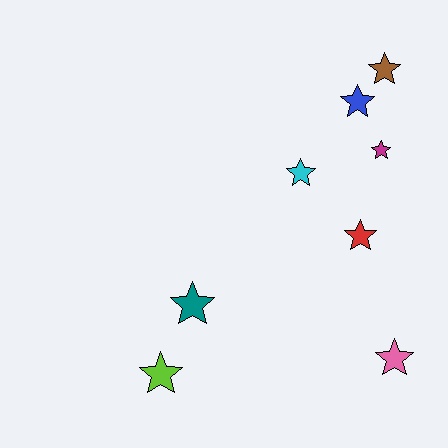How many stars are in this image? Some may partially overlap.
There are 8 stars.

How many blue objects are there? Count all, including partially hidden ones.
There is 1 blue object.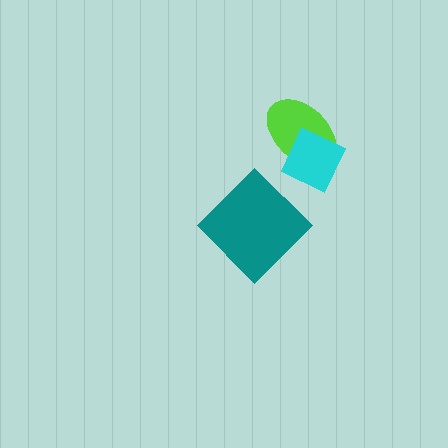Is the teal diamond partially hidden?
No, no other shape covers it.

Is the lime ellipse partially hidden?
Yes, it is partially covered by another shape.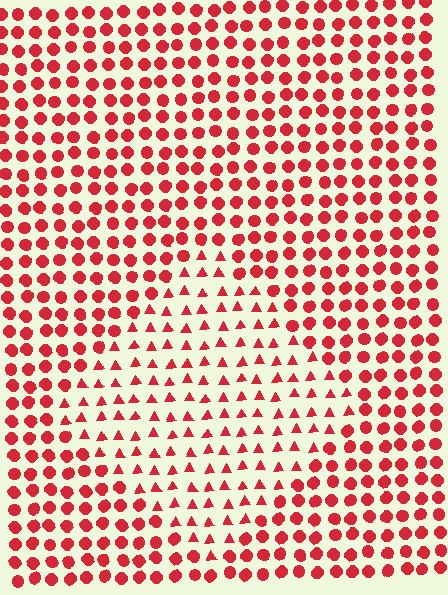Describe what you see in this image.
The image is filled with small red elements arranged in a uniform grid. A diamond-shaped region contains triangles, while the surrounding area contains circles. The boundary is defined purely by the change in element shape.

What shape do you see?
I see a diamond.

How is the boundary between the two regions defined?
The boundary is defined by a change in element shape: triangles inside vs. circles outside. All elements share the same color and spacing.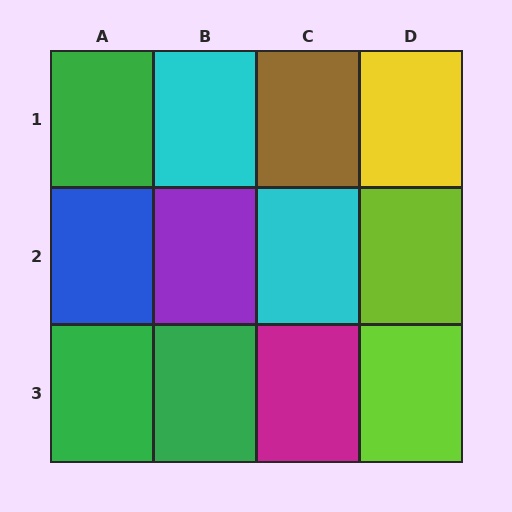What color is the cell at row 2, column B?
Purple.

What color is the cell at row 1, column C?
Brown.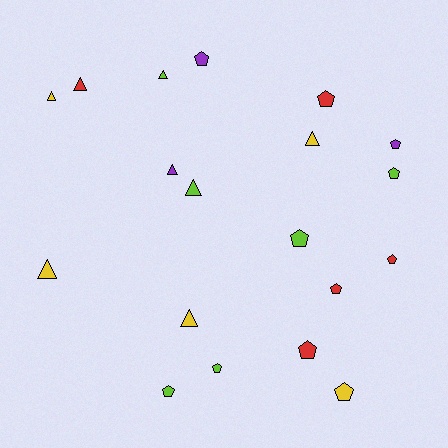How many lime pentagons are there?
There are 4 lime pentagons.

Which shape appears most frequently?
Pentagon, with 11 objects.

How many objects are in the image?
There are 19 objects.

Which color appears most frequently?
Lime, with 6 objects.